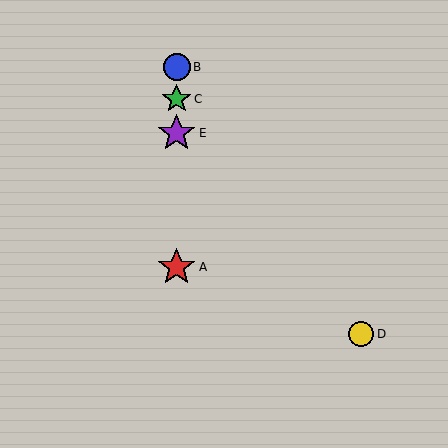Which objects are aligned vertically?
Objects A, B, C, E are aligned vertically.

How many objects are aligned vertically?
4 objects (A, B, C, E) are aligned vertically.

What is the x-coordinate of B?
Object B is at x≈177.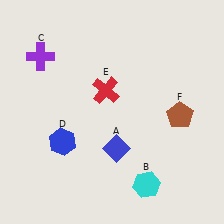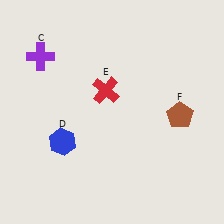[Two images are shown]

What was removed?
The cyan hexagon (B), the blue diamond (A) were removed in Image 2.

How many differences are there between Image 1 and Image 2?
There are 2 differences between the two images.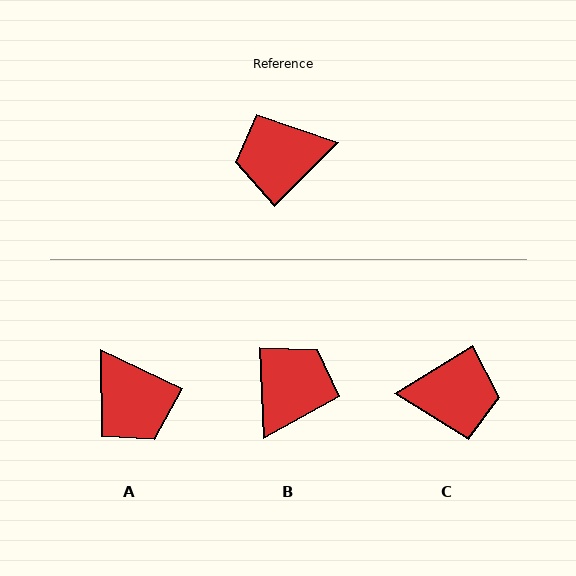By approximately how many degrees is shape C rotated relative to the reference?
Approximately 167 degrees counter-clockwise.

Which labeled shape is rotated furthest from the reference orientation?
C, about 167 degrees away.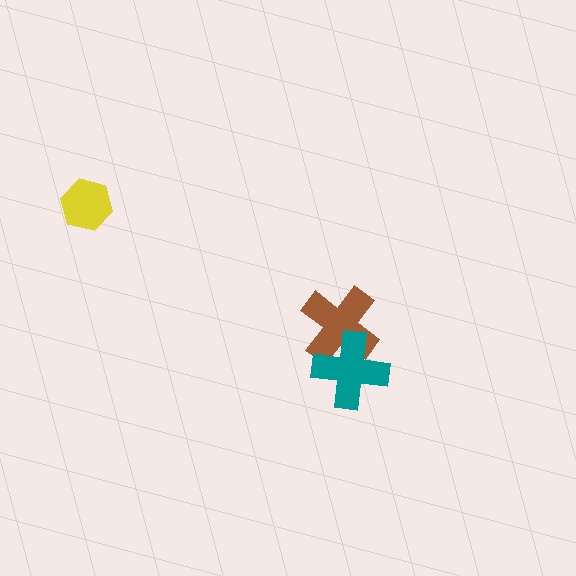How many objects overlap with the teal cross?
1 object overlaps with the teal cross.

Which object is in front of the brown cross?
The teal cross is in front of the brown cross.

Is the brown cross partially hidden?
Yes, it is partially covered by another shape.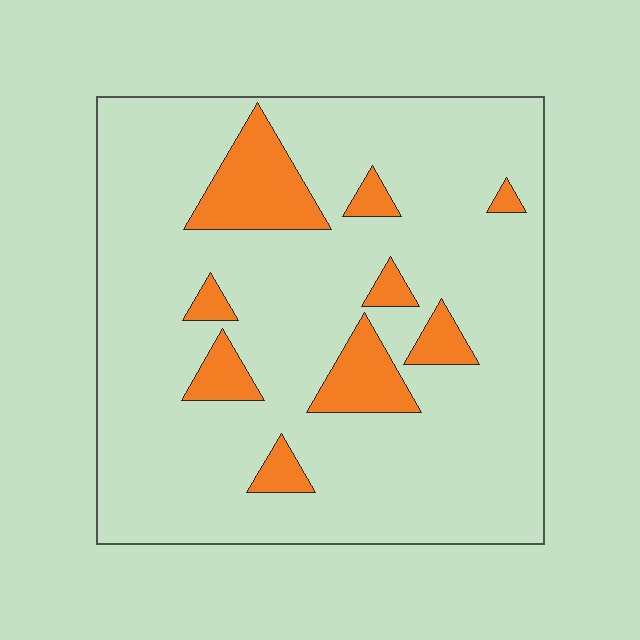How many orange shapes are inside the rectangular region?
9.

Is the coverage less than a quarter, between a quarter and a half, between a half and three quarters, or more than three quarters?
Less than a quarter.